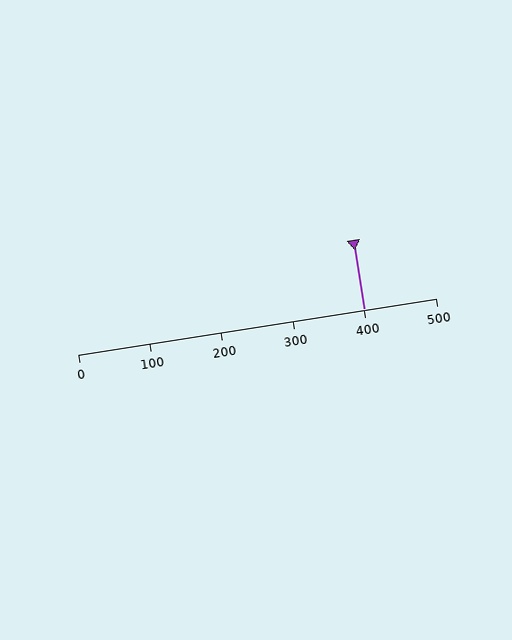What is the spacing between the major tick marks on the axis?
The major ticks are spaced 100 apart.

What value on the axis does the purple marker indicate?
The marker indicates approximately 400.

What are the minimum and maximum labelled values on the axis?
The axis runs from 0 to 500.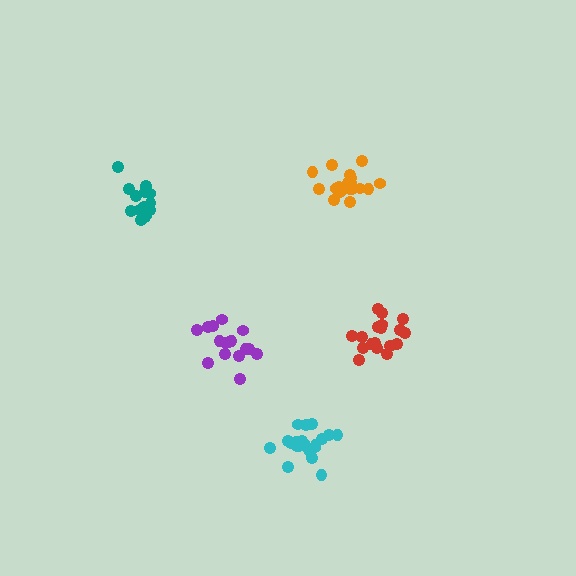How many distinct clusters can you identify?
There are 5 distinct clusters.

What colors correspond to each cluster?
The clusters are colored: orange, teal, red, purple, cyan.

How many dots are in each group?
Group 1: 18 dots, Group 2: 17 dots, Group 3: 18 dots, Group 4: 16 dots, Group 5: 20 dots (89 total).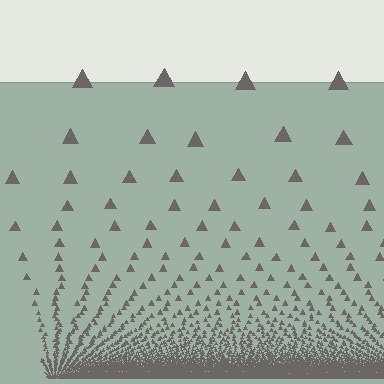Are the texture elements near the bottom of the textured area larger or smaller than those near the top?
Smaller. The gradient is inverted — elements near the bottom are smaller and denser.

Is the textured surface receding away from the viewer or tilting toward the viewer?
The surface appears to tilt toward the viewer. Texture elements get larger and sparser toward the top.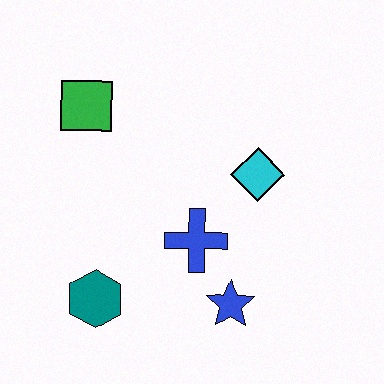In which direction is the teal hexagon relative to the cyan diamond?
The teal hexagon is to the left of the cyan diamond.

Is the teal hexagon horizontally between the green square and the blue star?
Yes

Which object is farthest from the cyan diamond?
The teal hexagon is farthest from the cyan diamond.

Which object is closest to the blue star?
The blue cross is closest to the blue star.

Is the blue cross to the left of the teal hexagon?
No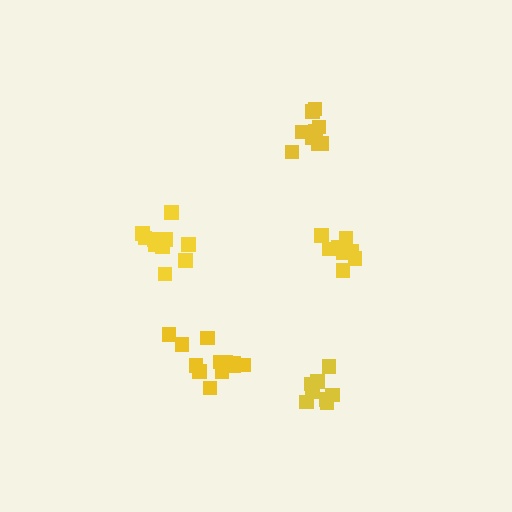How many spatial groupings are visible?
There are 5 spatial groupings.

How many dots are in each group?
Group 1: 10 dots, Group 2: 11 dots, Group 3: 12 dots, Group 4: 9 dots, Group 5: 8 dots (50 total).